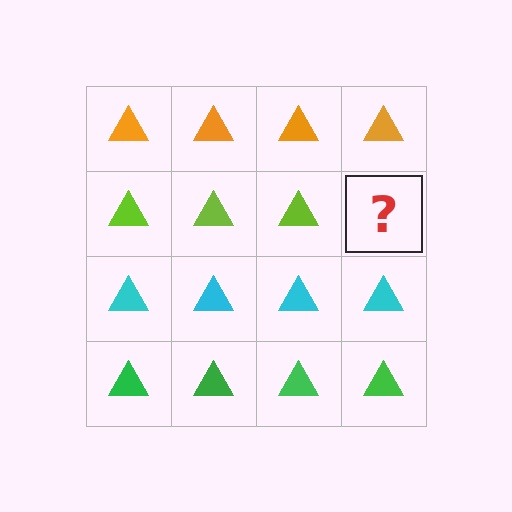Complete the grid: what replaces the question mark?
The question mark should be replaced with a lime triangle.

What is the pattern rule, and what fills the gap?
The rule is that each row has a consistent color. The gap should be filled with a lime triangle.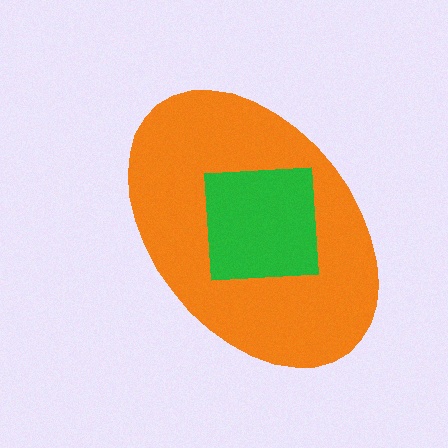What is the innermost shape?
The green square.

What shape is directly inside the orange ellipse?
The green square.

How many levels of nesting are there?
2.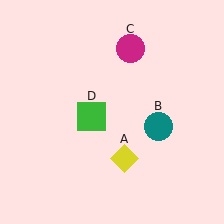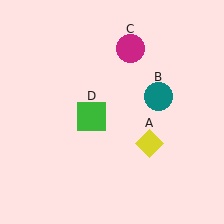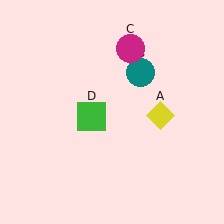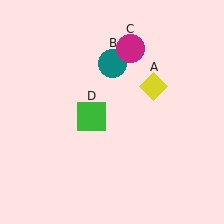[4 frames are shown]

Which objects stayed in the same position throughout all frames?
Magenta circle (object C) and green square (object D) remained stationary.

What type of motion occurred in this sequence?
The yellow diamond (object A), teal circle (object B) rotated counterclockwise around the center of the scene.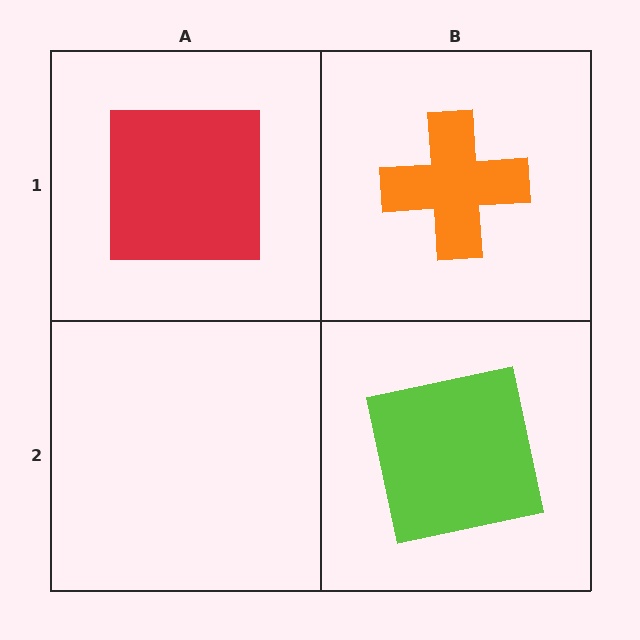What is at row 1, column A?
A red square.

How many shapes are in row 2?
1 shape.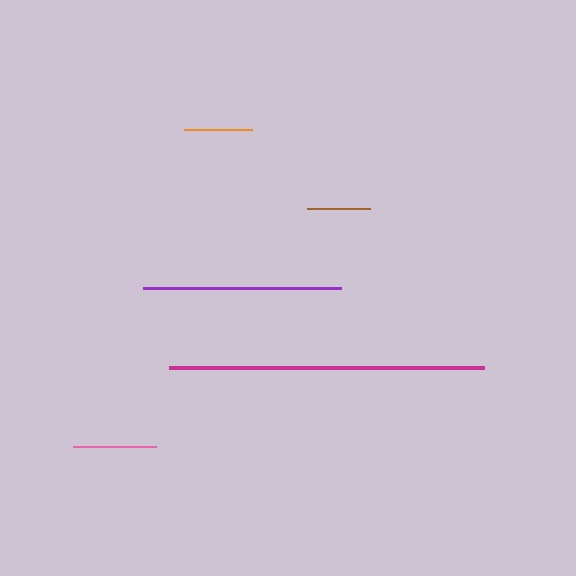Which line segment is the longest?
The magenta line is the longest at approximately 315 pixels.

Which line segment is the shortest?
The brown line is the shortest at approximately 63 pixels.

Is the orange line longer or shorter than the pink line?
The pink line is longer than the orange line.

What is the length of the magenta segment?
The magenta segment is approximately 315 pixels long.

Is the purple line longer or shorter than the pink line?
The purple line is longer than the pink line.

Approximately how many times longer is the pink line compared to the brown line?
The pink line is approximately 1.3 times the length of the brown line.